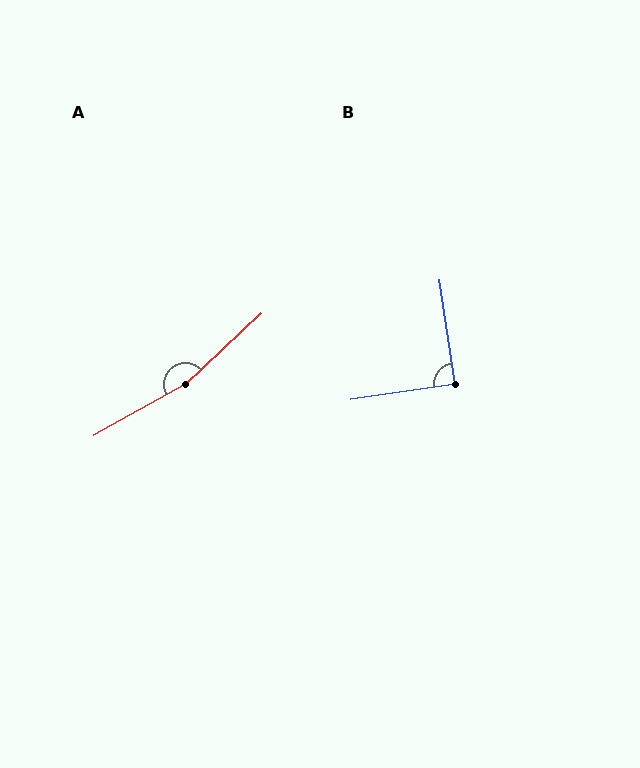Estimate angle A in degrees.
Approximately 166 degrees.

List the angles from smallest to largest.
B (90°), A (166°).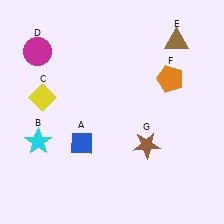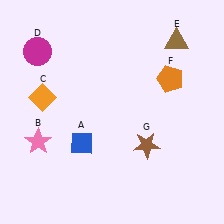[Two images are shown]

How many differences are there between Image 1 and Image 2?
There are 2 differences between the two images.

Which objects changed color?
B changed from cyan to pink. C changed from yellow to orange.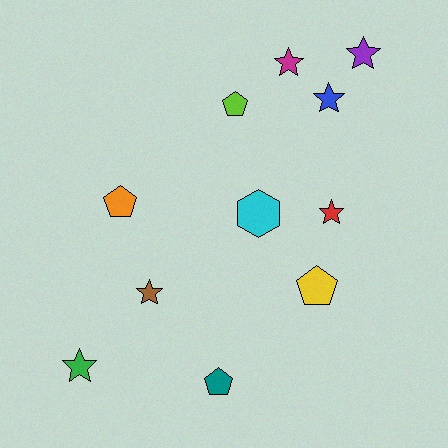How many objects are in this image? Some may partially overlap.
There are 11 objects.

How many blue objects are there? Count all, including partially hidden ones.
There is 1 blue object.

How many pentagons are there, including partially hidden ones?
There are 4 pentagons.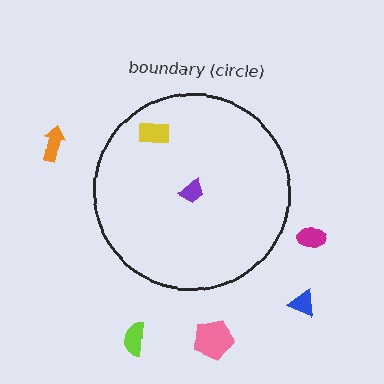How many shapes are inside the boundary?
2 inside, 5 outside.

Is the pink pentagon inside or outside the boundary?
Outside.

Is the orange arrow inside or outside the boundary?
Outside.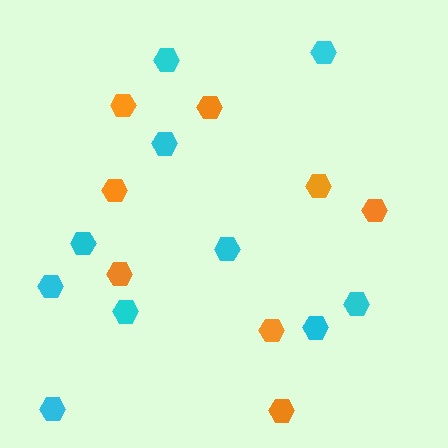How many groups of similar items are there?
There are 2 groups: one group of orange hexagons (8) and one group of cyan hexagons (10).